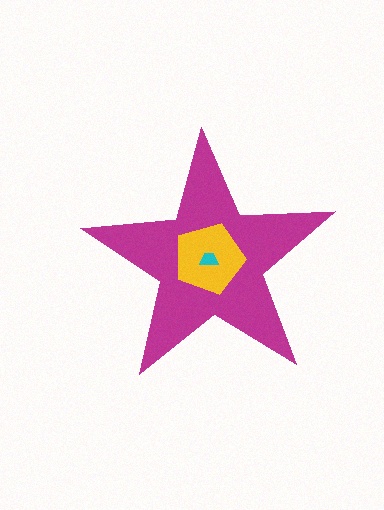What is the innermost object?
The cyan trapezoid.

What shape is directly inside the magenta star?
The yellow pentagon.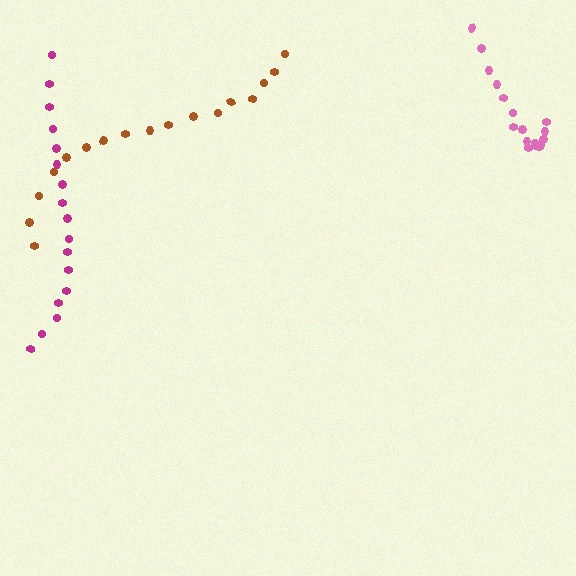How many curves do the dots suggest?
There are 3 distinct paths.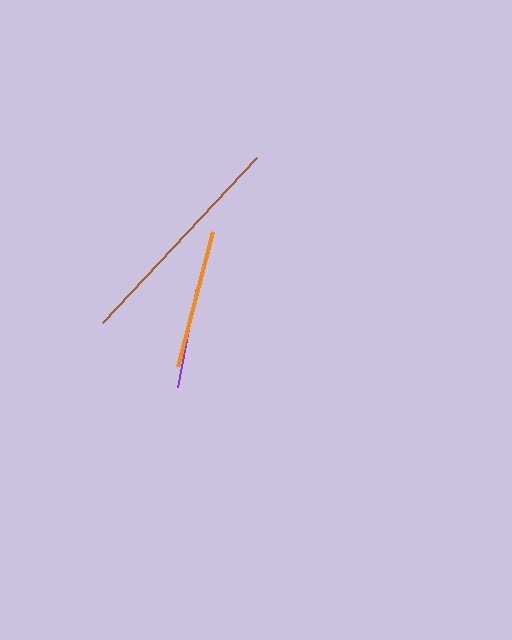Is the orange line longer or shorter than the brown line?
The brown line is longer than the orange line.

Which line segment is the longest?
The brown line is the longest at approximately 226 pixels.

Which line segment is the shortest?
The purple line is the shortest at approximately 102 pixels.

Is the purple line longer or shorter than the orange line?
The orange line is longer than the purple line.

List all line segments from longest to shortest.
From longest to shortest: brown, orange, purple.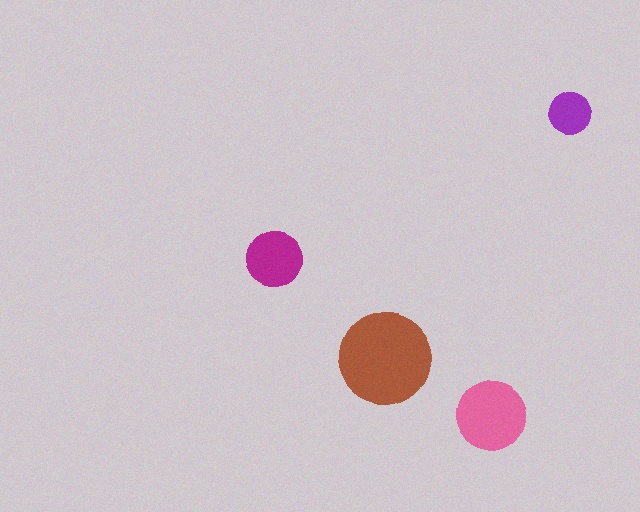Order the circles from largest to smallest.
the brown one, the pink one, the magenta one, the purple one.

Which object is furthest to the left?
The magenta circle is leftmost.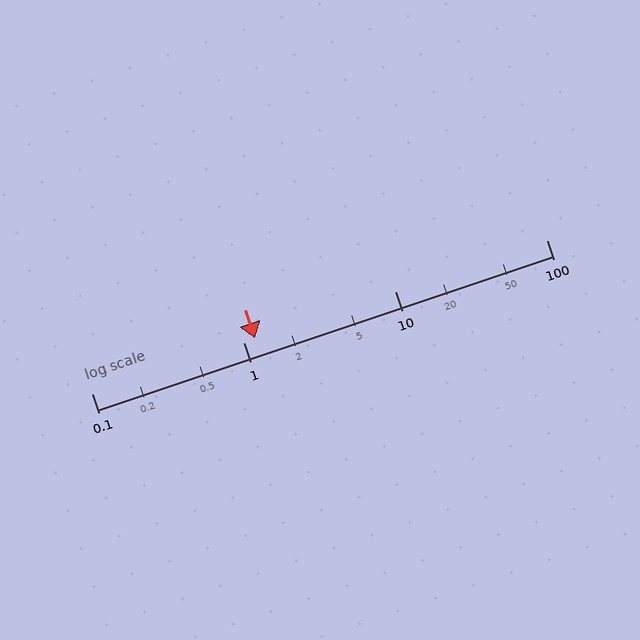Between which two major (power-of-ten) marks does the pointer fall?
The pointer is between 1 and 10.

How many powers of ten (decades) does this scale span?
The scale spans 3 decades, from 0.1 to 100.